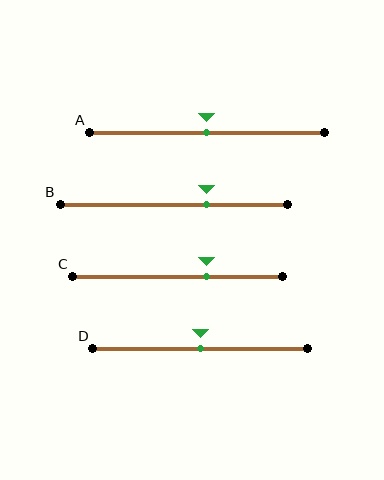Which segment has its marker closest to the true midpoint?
Segment A has its marker closest to the true midpoint.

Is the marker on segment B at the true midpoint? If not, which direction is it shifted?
No, the marker on segment B is shifted to the right by about 15% of the segment length.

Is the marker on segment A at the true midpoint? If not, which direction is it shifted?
Yes, the marker on segment A is at the true midpoint.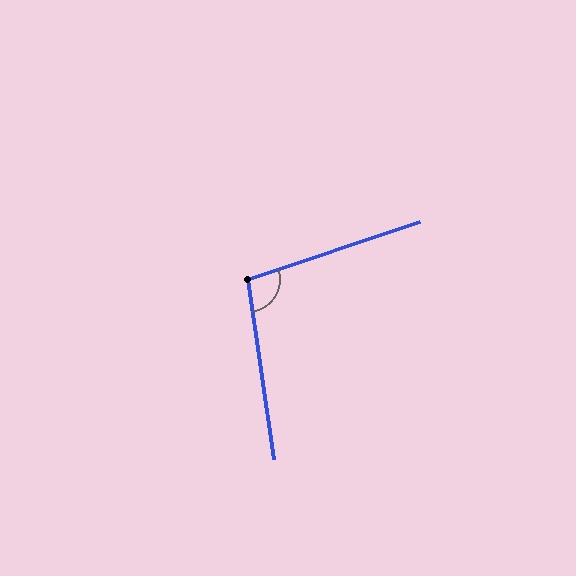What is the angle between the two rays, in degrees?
Approximately 100 degrees.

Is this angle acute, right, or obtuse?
It is obtuse.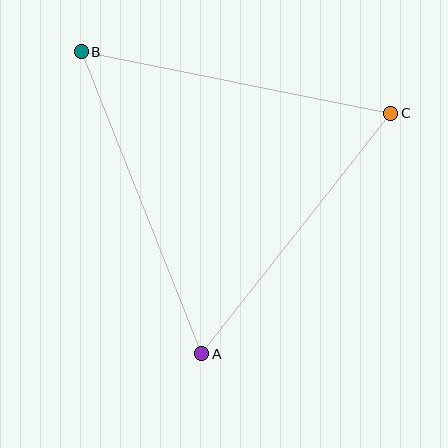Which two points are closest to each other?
Points A and C are closest to each other.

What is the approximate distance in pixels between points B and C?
The distance between B and C is approximately 316 pixels.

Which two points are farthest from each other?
Points A and B are farthest from each other.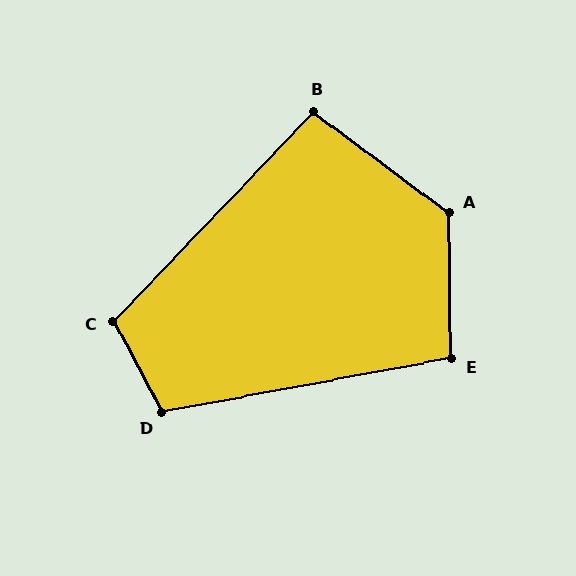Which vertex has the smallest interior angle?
B, at approximately 97 degrees.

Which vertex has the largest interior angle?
A, at approximately 127 degrees.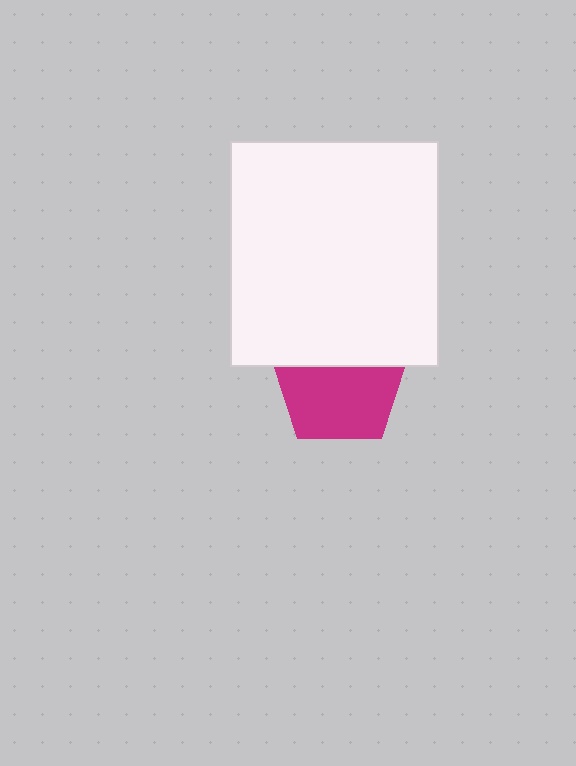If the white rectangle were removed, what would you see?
You would see the complete magenta pentagon.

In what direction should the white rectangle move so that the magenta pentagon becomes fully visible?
The white rectangle should move up. That is the shortest direction to clear the overlap and leave the magenta pentagon fully visible.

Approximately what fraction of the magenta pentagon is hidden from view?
Roughly 38% of the magenta pentagon is hidden behind the white rectangle.